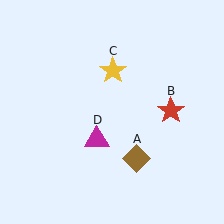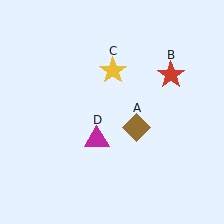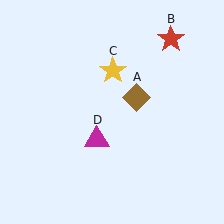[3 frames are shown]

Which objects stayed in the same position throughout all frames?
Yellow star (object C) and magenta triangle (object D) remained stationary.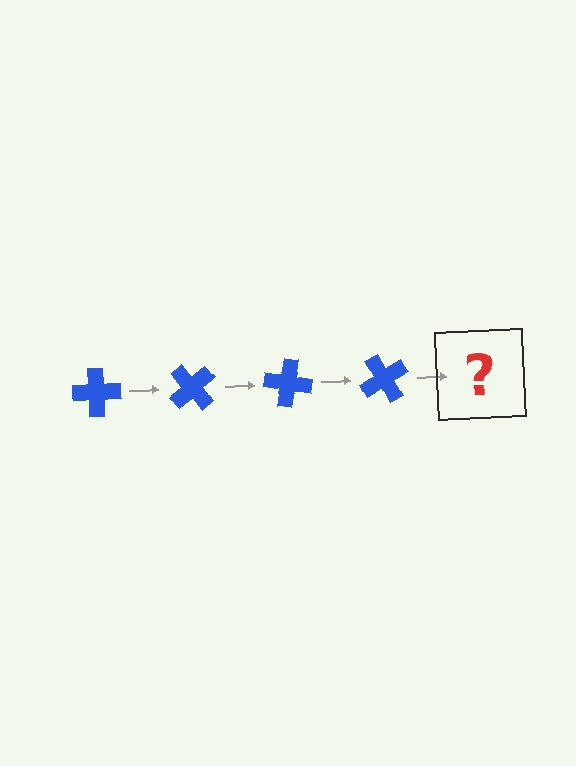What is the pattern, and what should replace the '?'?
The pattern is that the cross rotates 50 degrees each step. The '?' should be a blue cross rotated 200 degrees.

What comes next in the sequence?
The next element should be a blue cross rotated 200 degrees.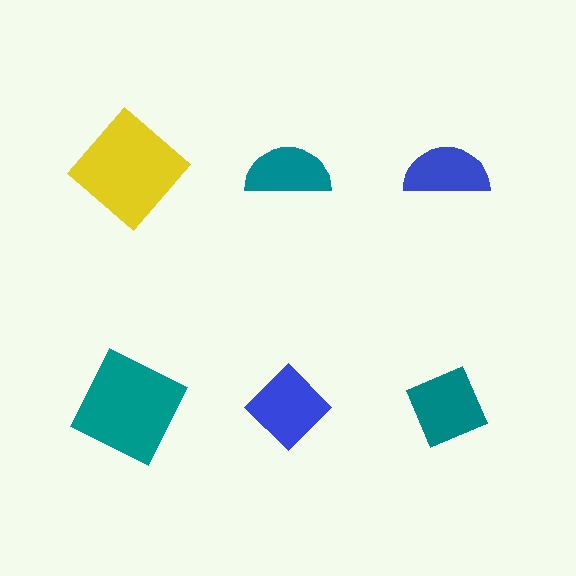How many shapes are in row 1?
3 shapes.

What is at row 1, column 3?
A blue semicircle.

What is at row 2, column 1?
A teal square.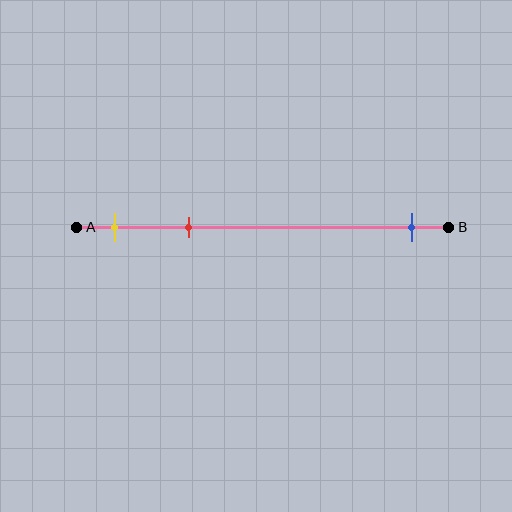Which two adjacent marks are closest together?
The yellow and red marks are the closest adjacent pair.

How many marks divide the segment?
There are 3 marks dividing the segment.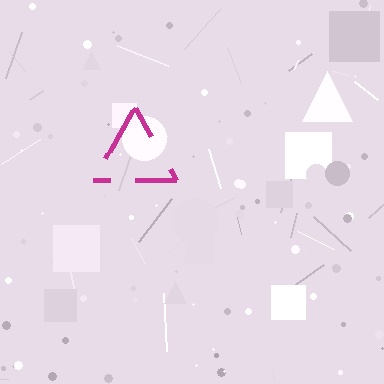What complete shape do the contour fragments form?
The contour fragments form a triangle.